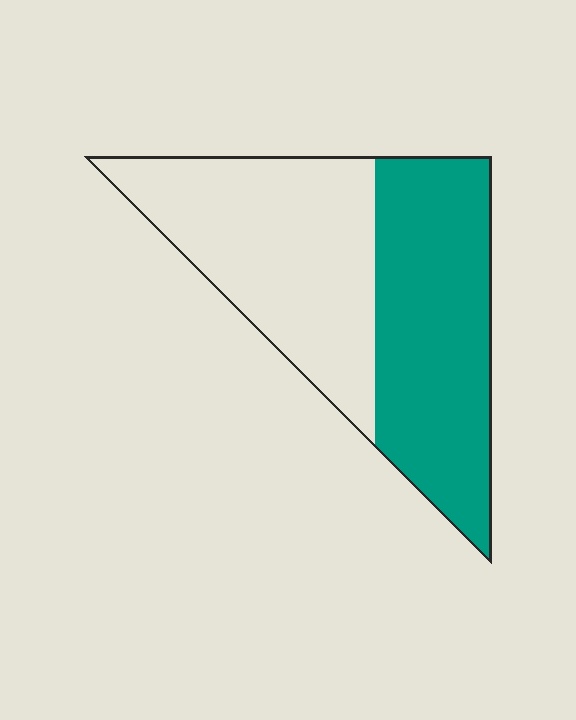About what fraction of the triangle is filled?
About one half (1/2).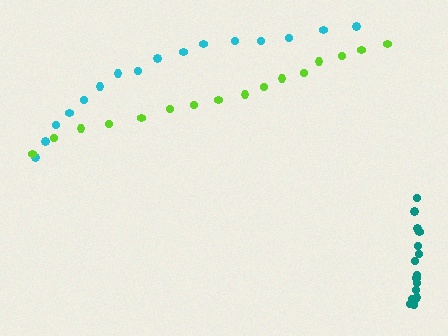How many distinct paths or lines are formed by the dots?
There are 3 distinct paths.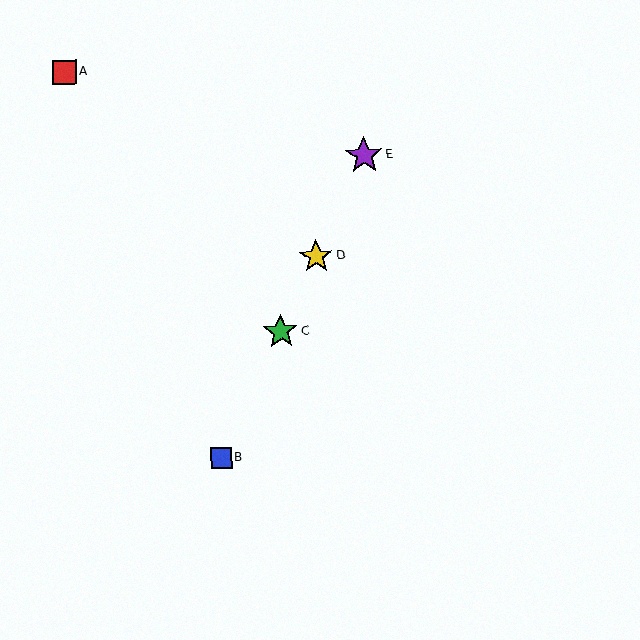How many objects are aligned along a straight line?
4 objects (B, C, D, E) are aligned along a straight line.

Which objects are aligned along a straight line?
Objects B, C, D, E are aligned along a straight line.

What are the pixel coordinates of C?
Object C is at (281, 332).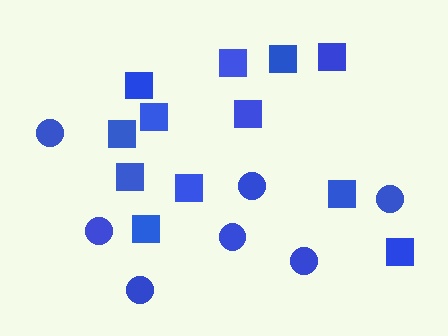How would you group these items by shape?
There are 2 groups: one group of circles (7) and one group of squares (12).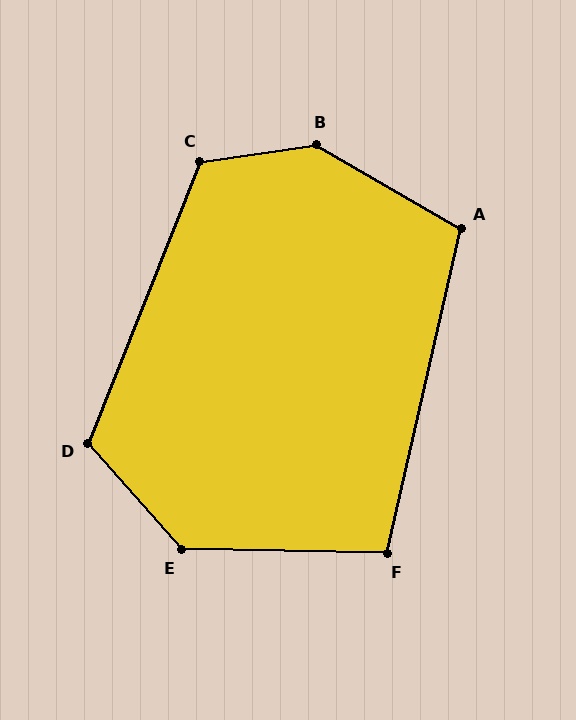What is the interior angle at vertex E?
Approximately 133 degrees (obtuse).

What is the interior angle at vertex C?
Approximately 120 degrees (obtuse).